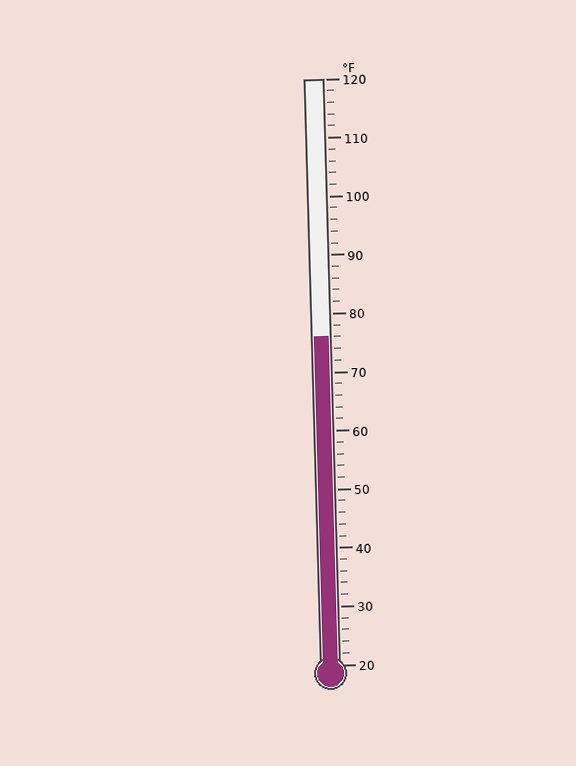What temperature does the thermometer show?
The thermometer shows approximately 76°F.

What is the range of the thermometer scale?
The thermometer scale ranges from 20°F to 120°F.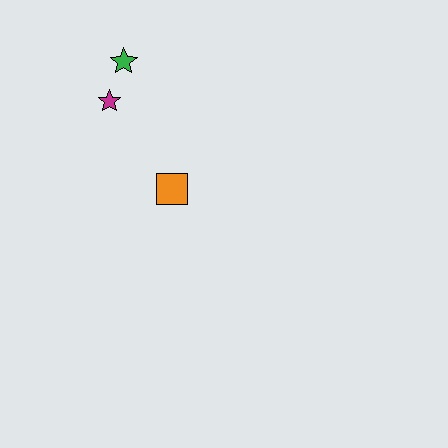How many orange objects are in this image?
There is 1 orange object.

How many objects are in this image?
There are 3 objects.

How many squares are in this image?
There is 1 square.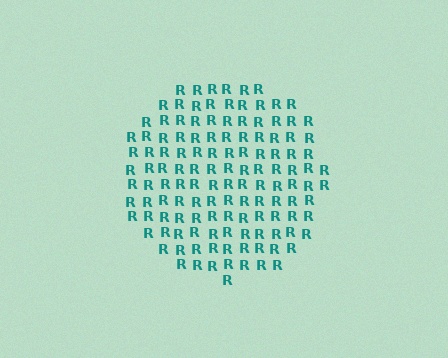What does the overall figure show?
The overall figure shows a circle.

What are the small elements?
The small elements are letter R's.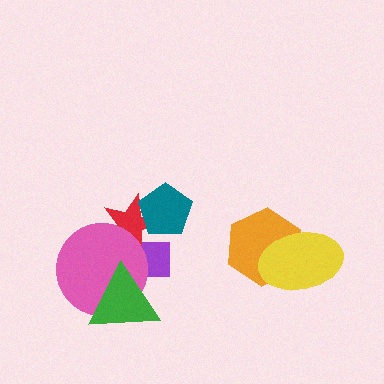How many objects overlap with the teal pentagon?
1 object overlaps with the teal pentagon.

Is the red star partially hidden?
Yes, it is partially covered by another shape.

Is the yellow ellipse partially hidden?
No, no other shape covers it.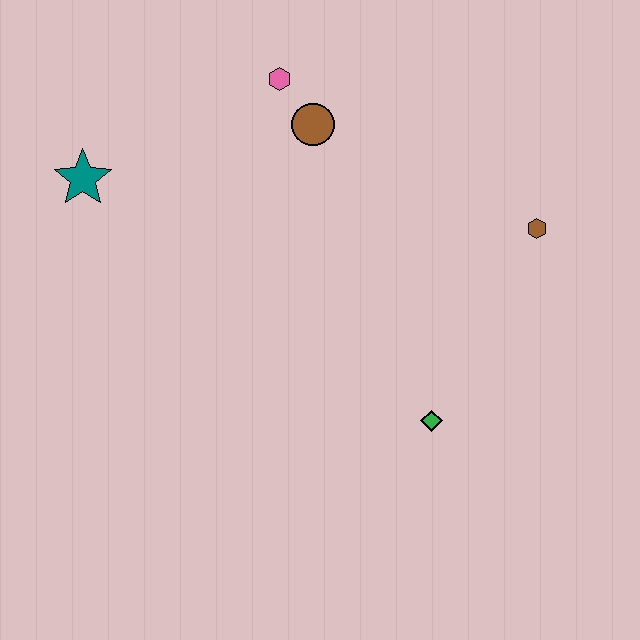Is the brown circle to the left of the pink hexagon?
No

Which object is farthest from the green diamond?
The teal star is farthest from the green diamond.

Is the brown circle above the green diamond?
Yes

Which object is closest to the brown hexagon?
The green diamond is closest to the brown hexagon.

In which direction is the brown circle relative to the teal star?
The brown circle is to the right of the teal star.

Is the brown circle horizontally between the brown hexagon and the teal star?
Yes